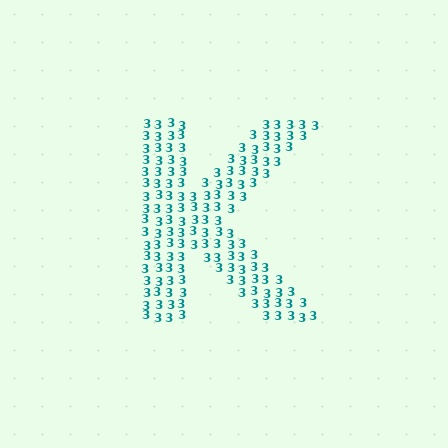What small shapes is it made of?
It is made of small digit 3's.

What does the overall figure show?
The overall figure shows the letter K.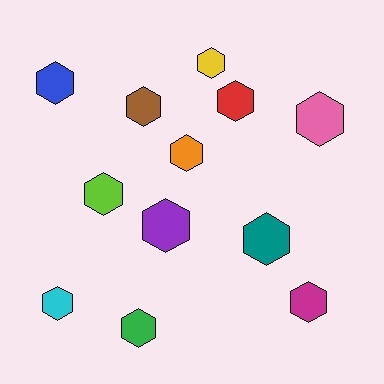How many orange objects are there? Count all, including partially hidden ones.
There is 1 orange object.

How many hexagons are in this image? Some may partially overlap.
There are 12 hexagons.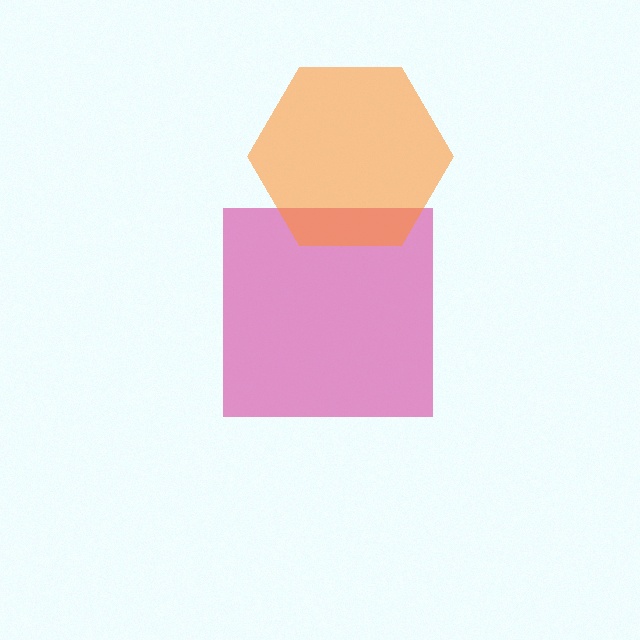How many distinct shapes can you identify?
There are 2 distinct shapes: a magenta square, an orange hexagon.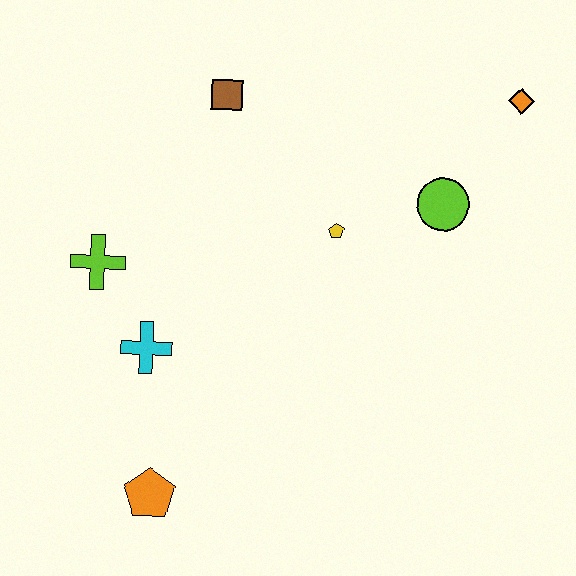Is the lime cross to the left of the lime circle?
Yes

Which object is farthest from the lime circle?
The orange pentagon is farthest from the lime circle.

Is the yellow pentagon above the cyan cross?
Yes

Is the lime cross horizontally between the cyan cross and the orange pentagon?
No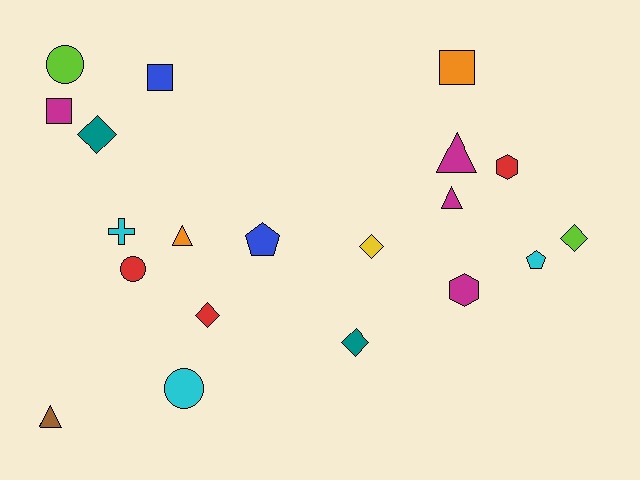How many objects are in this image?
There are 20 objects.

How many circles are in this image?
There are 3 circles.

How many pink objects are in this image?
There are no pink objects.